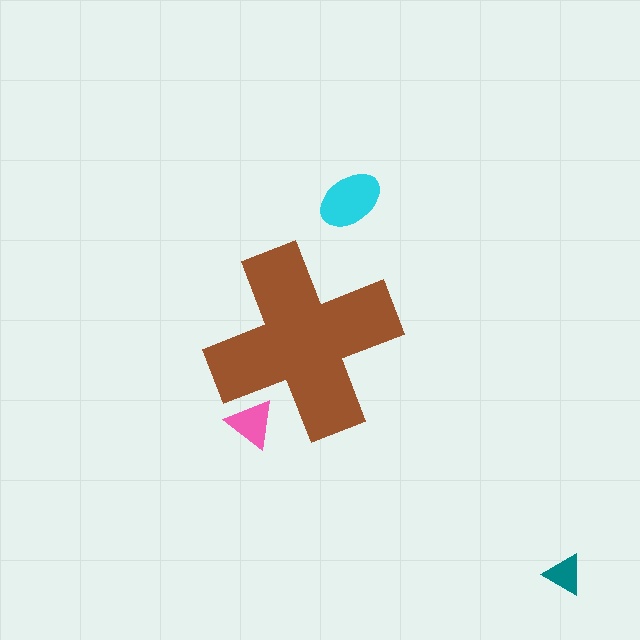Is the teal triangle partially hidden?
No, the teal triangle is fully visible.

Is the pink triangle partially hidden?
Yes, the pink triangle is partially hidden behind the brown cross.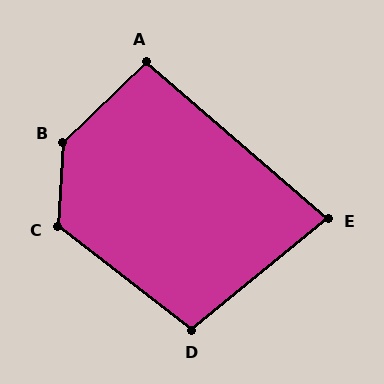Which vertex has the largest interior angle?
B, at approximately 137 degrees.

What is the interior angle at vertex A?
Approximately 95 degrees (obtuse).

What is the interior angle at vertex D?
Approximately 103 degrees (obtuse).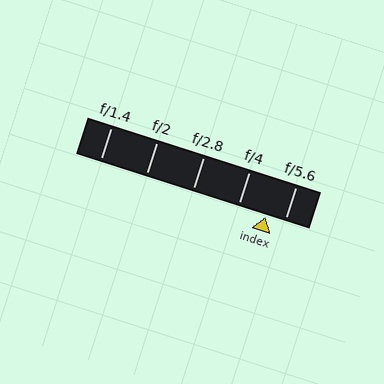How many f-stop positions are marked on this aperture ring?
There are 5 f-stop positions marked.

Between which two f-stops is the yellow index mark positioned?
The index mark is between f/4 and f/5.6.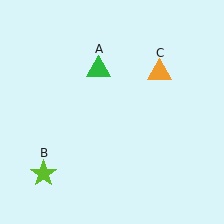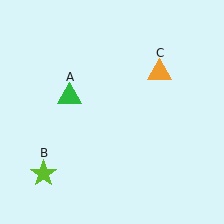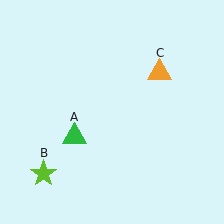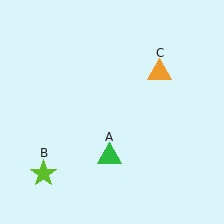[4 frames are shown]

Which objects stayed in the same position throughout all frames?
Lime star (object B) and orange triangle (object C) remained stationary.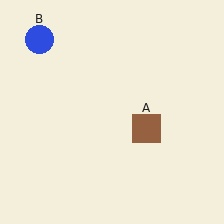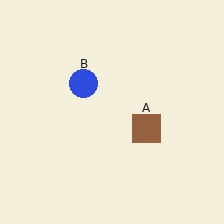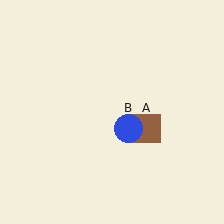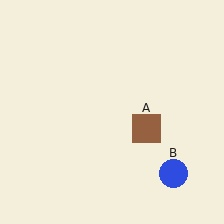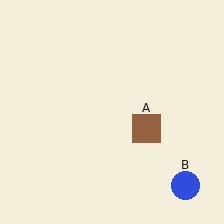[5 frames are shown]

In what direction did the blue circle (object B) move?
The blue circle (object B) moved down and to the right.